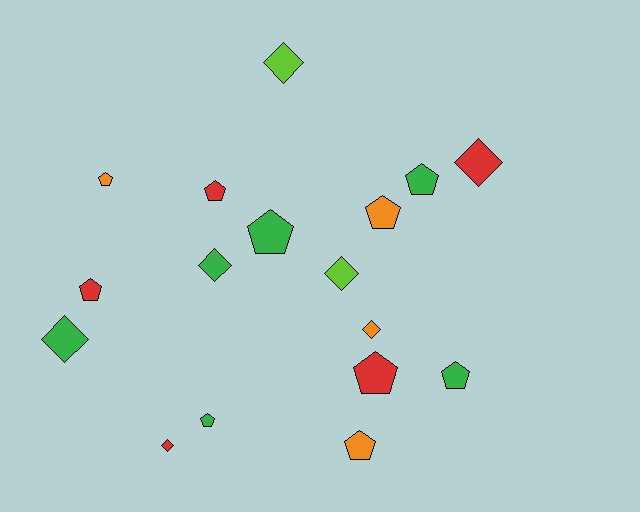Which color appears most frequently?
Green, with 6 objects.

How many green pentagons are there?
There are 4 green pentagons.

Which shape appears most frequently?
Pentagon, with 10 objects.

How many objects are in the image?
There are 17 objects.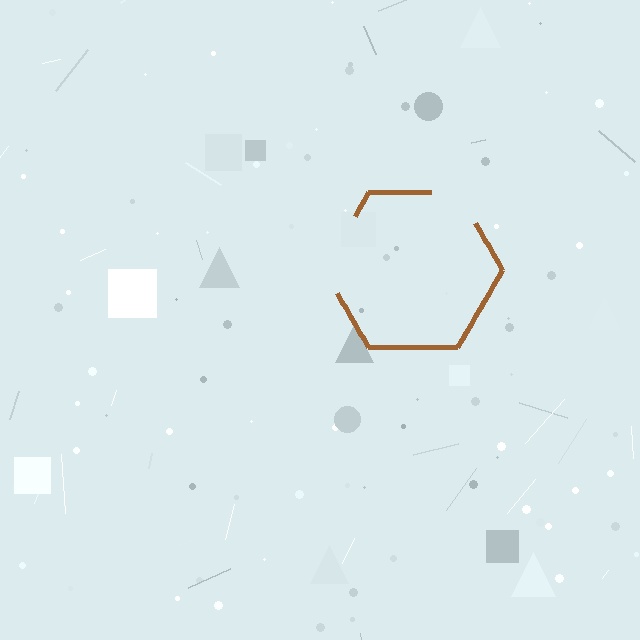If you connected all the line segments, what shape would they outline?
They would outline a hexagon.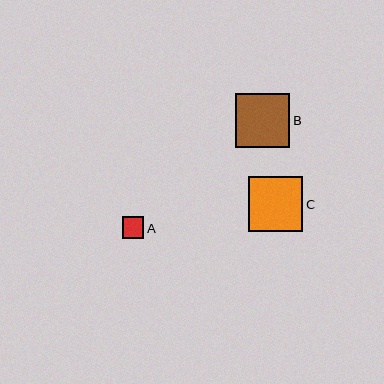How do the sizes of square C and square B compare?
Square C and square B are approximately the same size.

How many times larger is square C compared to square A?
Square C is approximately 2.5 times the size of square A.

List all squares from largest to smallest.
From largest to smallest: C, B, A.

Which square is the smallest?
Square A is the smallest with a size of approximately 22 pixels.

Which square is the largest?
Square C is the largest with a size of approximately 55 pixels.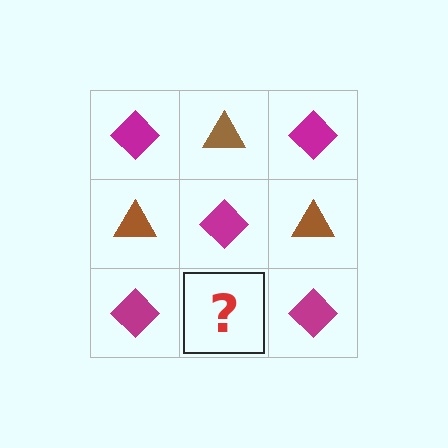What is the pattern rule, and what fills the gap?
The rule is that it alternates magenta diamond and brown triangle in a checkerboard pattern. The gap should be filled with a brown triangle.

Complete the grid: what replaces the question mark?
The question mark should be replaced with a brown triangle.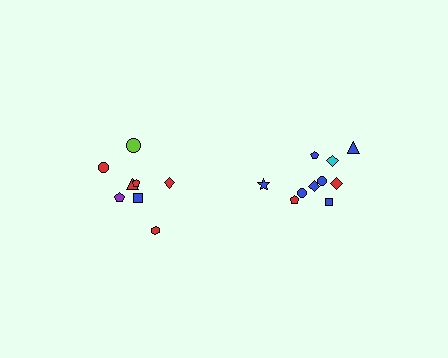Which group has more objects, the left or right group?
The right group.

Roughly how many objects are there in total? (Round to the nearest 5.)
Roughly 20 objects in total.